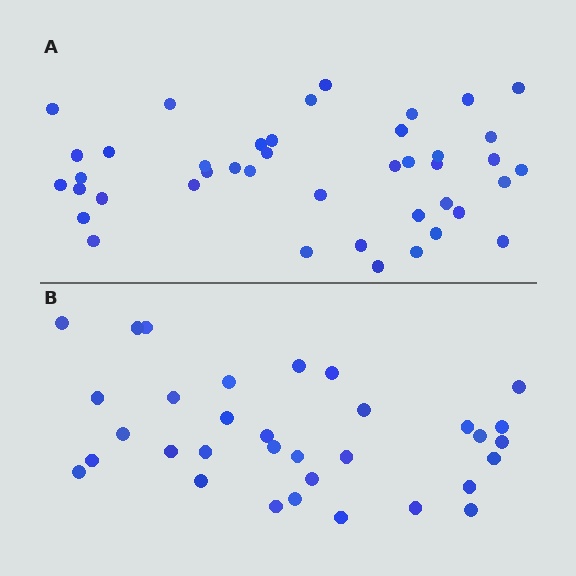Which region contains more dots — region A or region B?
Region A (the top region) has more dots.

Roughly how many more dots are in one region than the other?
Region A has roughly 8 or so more dots than region B.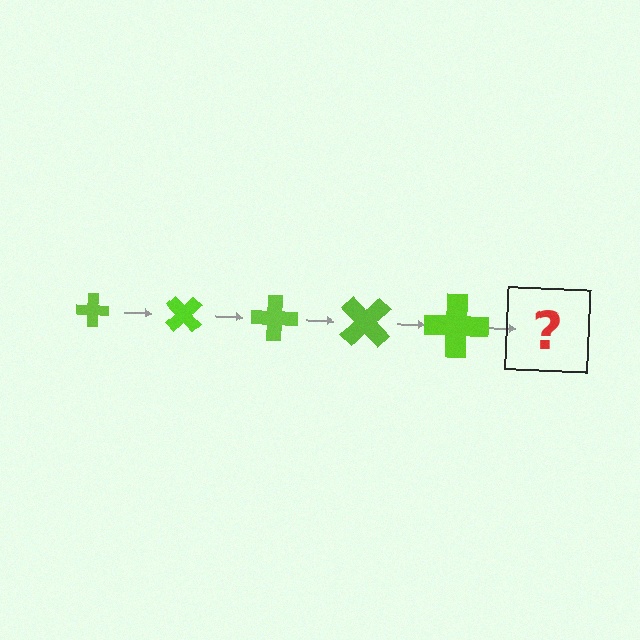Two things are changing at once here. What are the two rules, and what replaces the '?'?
The two rules are that the cross grows larger each step and it rotates 45 degrees each step. The '?' should be a cross, larger than the previous one and rotated 225 degrees from the start.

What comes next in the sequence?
The next element should be a cross, larger than the previous one and rotated 225 degrees from the start.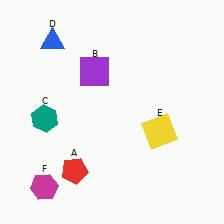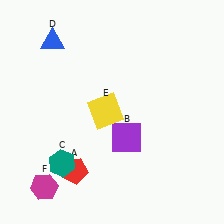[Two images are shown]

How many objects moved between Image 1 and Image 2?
3 objects moved between the two images.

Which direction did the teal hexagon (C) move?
The teal hexagon (C) moved down.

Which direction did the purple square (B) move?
The purple square (B) moved down.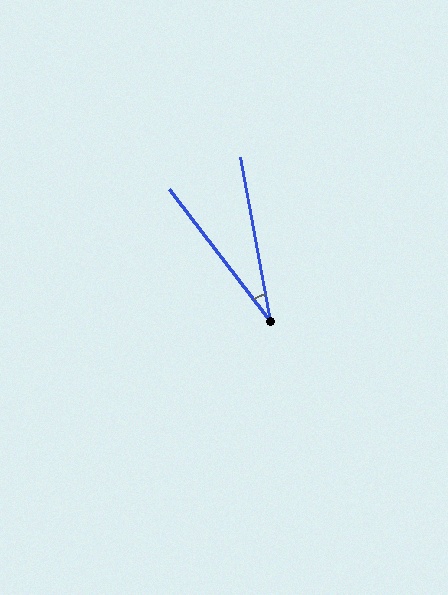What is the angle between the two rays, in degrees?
Approximately 27 degrees.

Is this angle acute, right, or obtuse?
It is acute.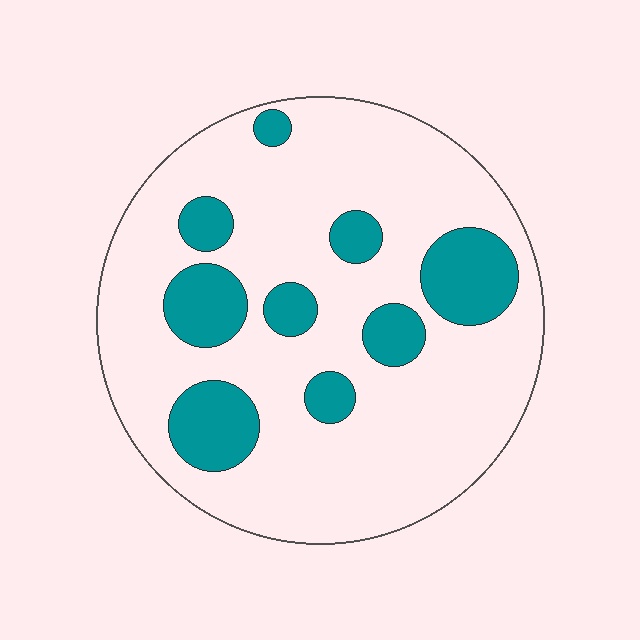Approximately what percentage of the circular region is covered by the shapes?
Approximately 20%.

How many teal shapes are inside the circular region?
9.